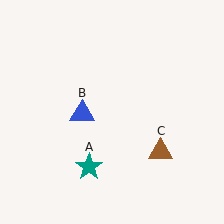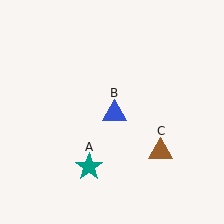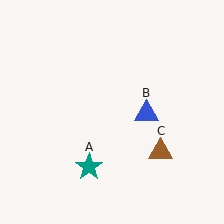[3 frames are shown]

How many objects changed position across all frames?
1 object changed position: blue triangle (object B).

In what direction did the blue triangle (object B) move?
The blue triangle (object B) moved right.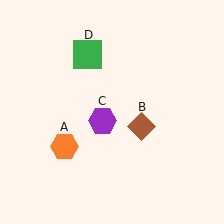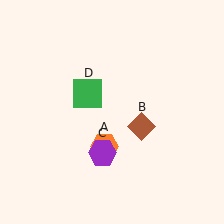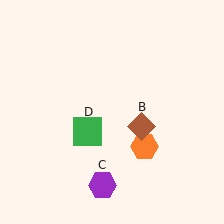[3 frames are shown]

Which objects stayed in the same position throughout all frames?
Brown diamond (object B) remained stationary.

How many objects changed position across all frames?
3 objects changed position: orange hexagon (object A), purple hexagon (object C), green square (object D).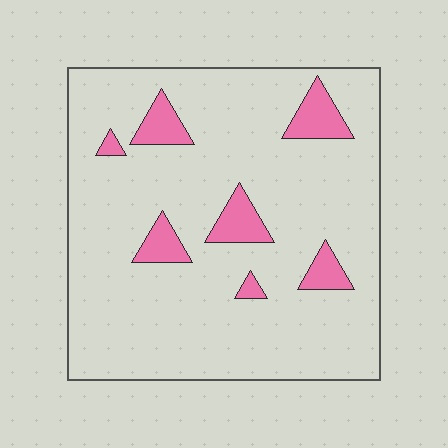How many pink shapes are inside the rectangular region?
7.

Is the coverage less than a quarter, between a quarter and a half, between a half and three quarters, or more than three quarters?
Less than a quarter.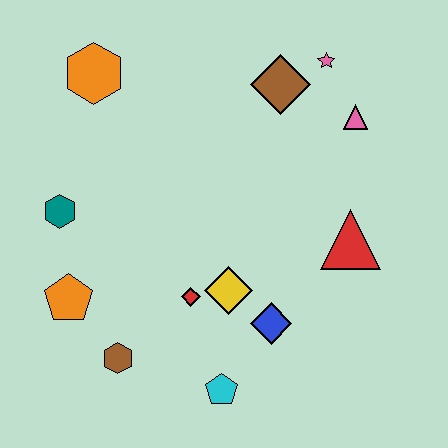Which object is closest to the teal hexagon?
The orange pentagon is closest to the teal hexagon.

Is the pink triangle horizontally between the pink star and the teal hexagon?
No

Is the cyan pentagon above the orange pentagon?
No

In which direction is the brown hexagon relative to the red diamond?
The brown hexagon is to the left of the red diamond.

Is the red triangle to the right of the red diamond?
Yes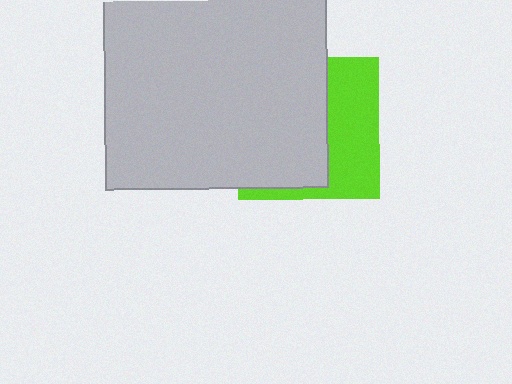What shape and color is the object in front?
The object in front is a light gray rectangle.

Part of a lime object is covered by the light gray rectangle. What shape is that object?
It is a square.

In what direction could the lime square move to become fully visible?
The lime square could move right. That would shift it out from behind the light gray rectangle entirely.